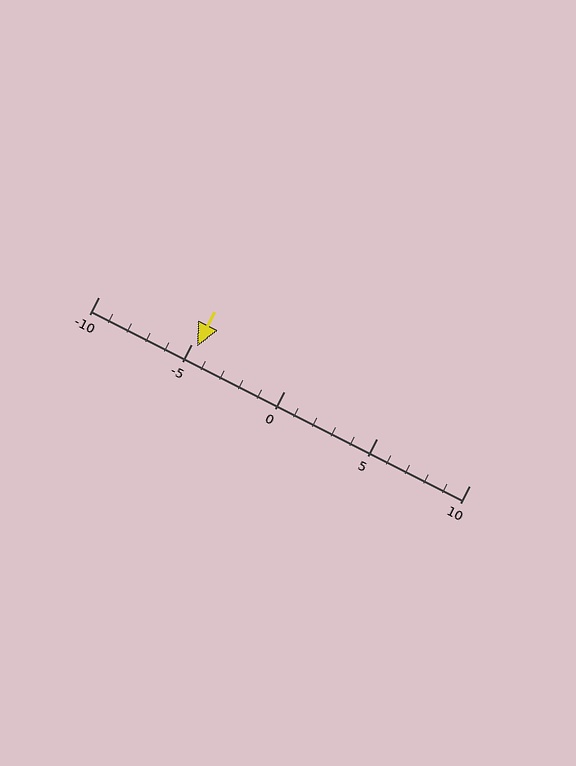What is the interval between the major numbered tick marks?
The major tick marks are spaced 5 units apart.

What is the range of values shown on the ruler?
The ruler shows values from -10 to 10.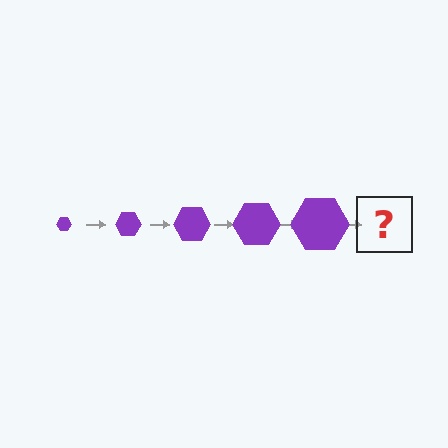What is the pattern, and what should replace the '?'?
The pattern is that the hexagon gets progressively larger each step. The '?' should be a purple hexagon, larger than the previous one.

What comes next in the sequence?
The next element should be a purple hexagon, larger than the previous one.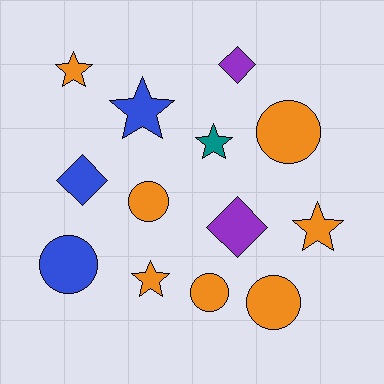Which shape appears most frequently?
Star, with 5 objects.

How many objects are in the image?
There are 13 objects.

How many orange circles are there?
There are 4 orange circles.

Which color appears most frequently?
Orange, with 7 objects.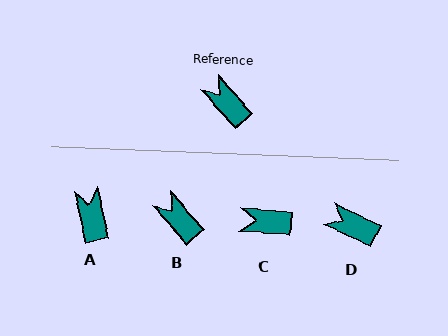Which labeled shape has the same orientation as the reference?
B.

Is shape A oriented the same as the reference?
No, it is off by about 29 degrees.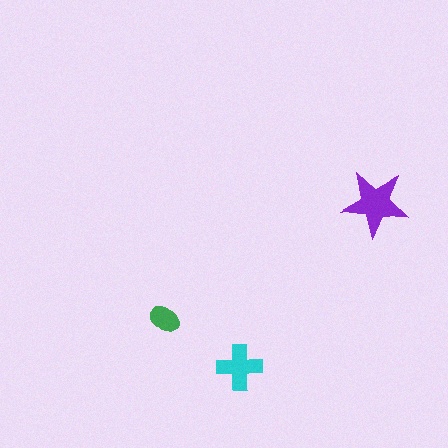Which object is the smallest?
The green ellipse.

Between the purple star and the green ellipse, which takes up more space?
The purple star.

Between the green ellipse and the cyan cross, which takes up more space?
The cyan cross.